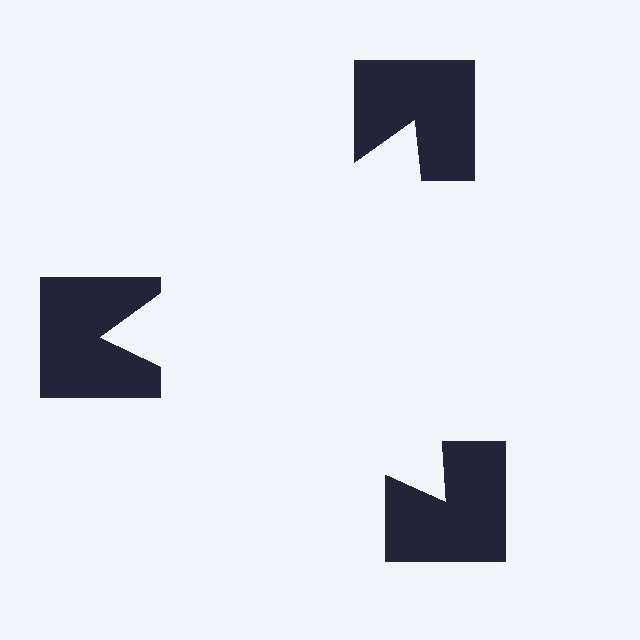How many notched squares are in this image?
There are 3 — one at each vertex of the illusory triangle.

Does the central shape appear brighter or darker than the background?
It typically appears slightly brighter than the background, even though no actual brightness change is drawn.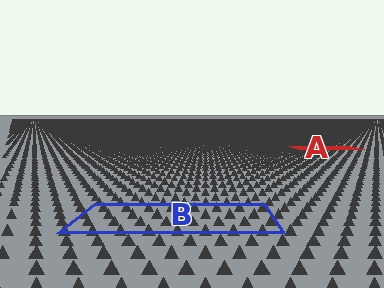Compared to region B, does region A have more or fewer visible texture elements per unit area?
Region A has more texture elements per unit area — they are packed more densely because it is farther away.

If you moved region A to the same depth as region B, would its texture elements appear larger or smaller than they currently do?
They would appear larger. At a closer depth, the same texture elements are projected at a bigger on-screen size.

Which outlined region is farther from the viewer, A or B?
Region A is farther from the viewer — the texture elements inside it appear smaller and more densely packed.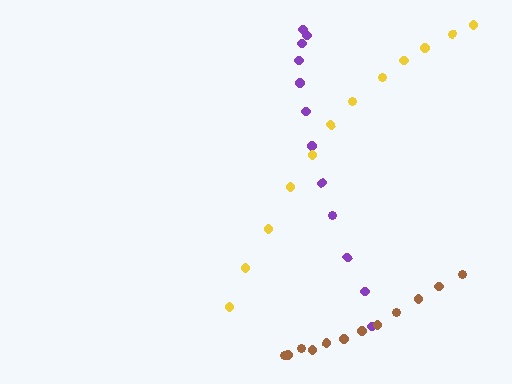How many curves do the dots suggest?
There are 3 distinct paths.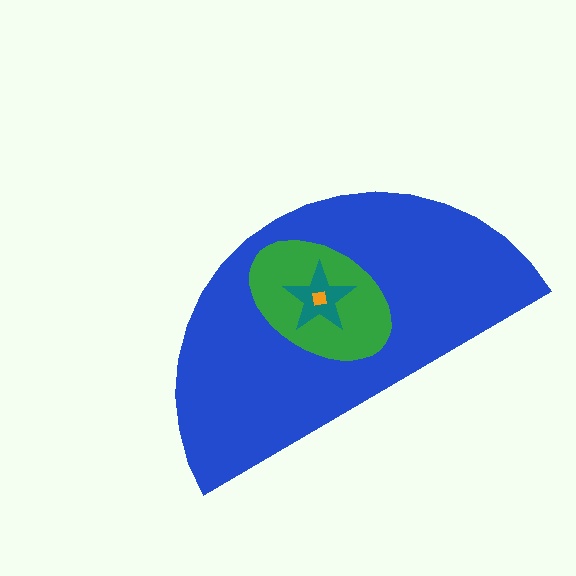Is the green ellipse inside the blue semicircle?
Yes.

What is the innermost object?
The orange square.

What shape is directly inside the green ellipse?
The teal star.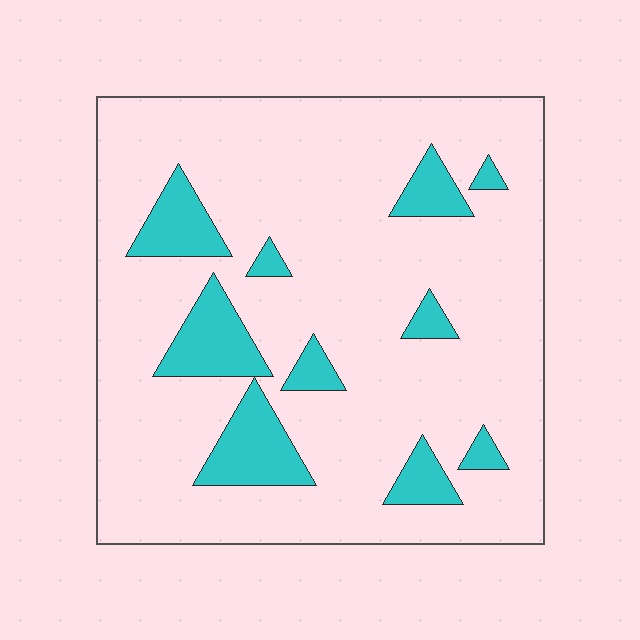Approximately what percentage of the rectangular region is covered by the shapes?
Approximately 15%.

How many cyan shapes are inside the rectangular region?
10.